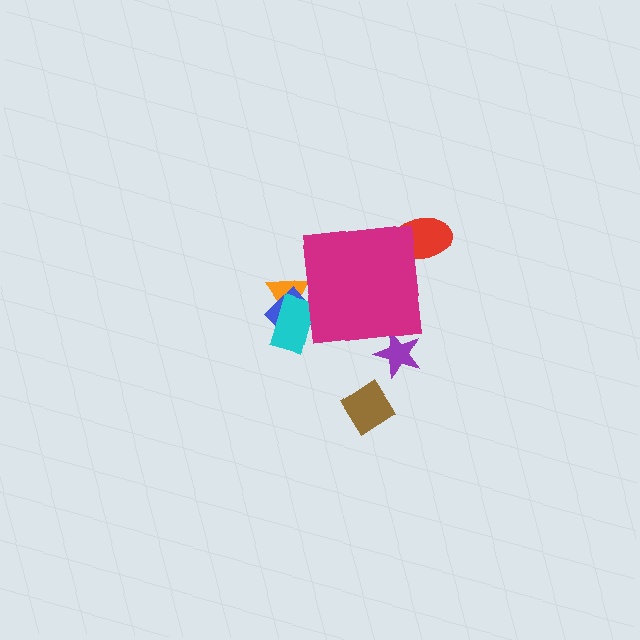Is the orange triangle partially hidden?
Yes, the orange triangle is partially hidden behind the magenta square.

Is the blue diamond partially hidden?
Yes, the blue diamond is partially hidden behind the magenta square.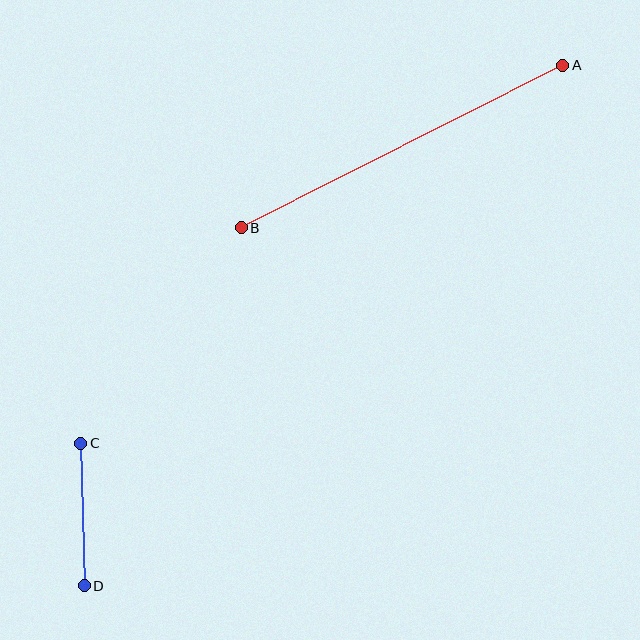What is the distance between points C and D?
The distance is approximately 143 pixels.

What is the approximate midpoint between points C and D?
The midpoint is at approximately (82, 515) pixels.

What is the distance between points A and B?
The distance is approximately 360 pixels.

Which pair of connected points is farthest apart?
Points A and B are farthest apart.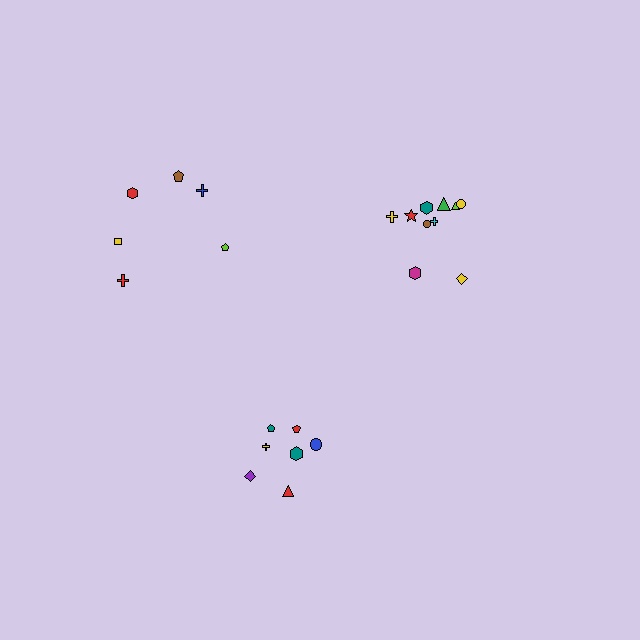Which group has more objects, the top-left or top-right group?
The top-right group.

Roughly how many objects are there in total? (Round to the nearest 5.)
Roughly 25 objects in total.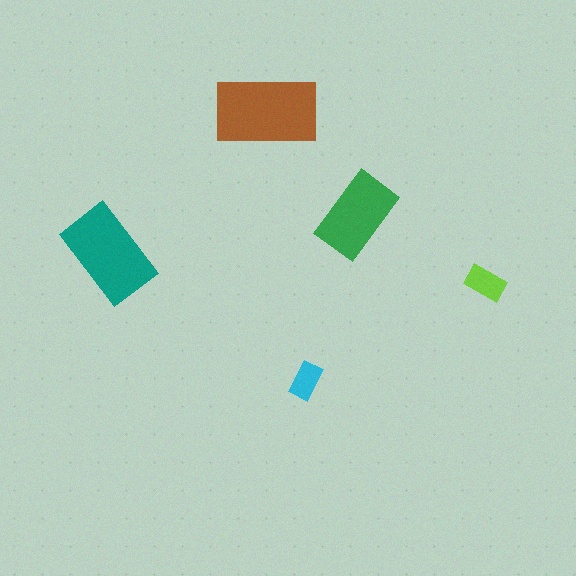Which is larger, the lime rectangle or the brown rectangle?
The brown one.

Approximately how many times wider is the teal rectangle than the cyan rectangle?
About 2.5 times wider.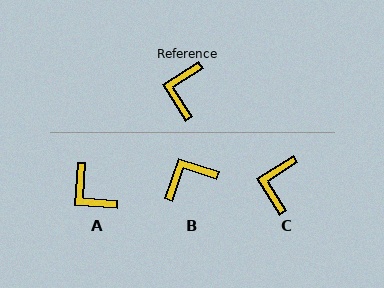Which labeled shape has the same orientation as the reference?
C.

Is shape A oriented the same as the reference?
No, it is off by about 54 degrees.